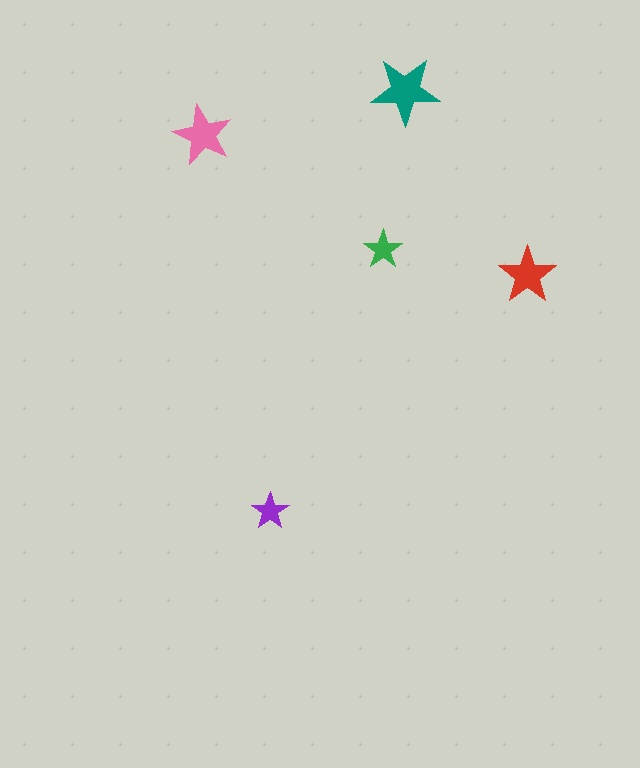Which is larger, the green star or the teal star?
The teal one.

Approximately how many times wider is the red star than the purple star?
About 1.5 times wider.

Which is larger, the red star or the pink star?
The pink one.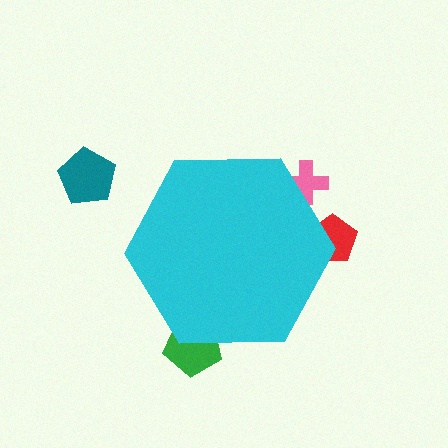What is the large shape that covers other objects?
A cyan hexagon.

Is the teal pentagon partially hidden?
No, the teal pentagon is fully visible.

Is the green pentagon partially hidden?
Yes, the green pentagon is partially hidden behind the cyan hexagon.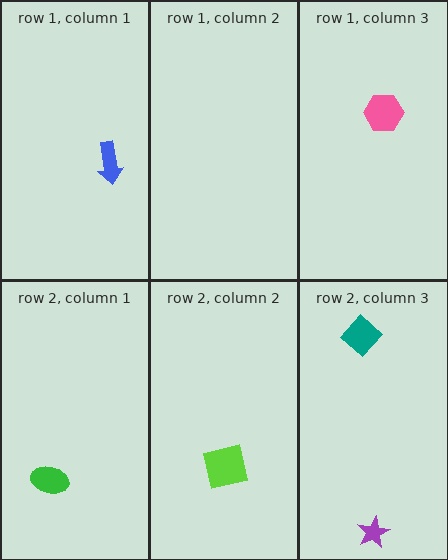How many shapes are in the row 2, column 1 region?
1.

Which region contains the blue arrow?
The row 1, column 1 region.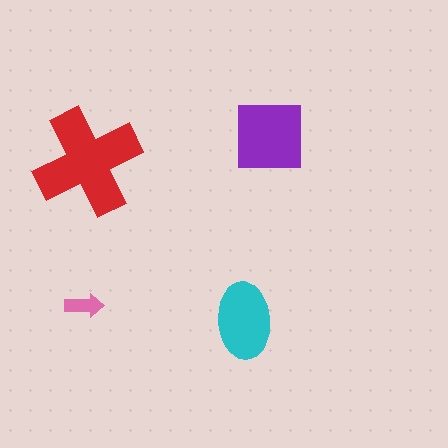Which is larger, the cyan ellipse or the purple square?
The purple square.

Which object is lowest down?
The cyan ellipse is bottommost.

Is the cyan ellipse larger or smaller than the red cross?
Smaller.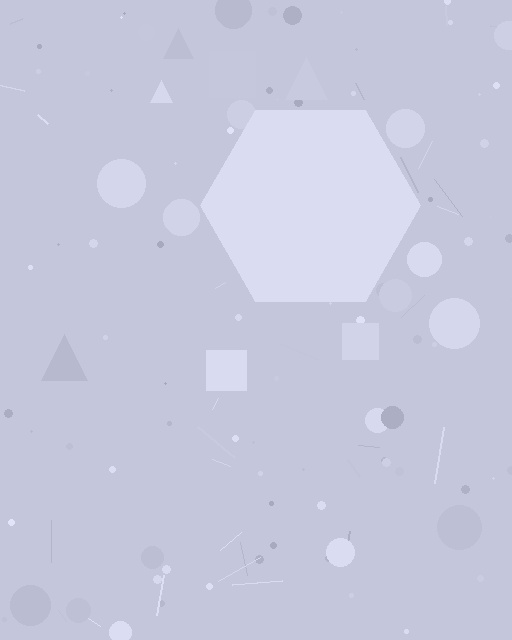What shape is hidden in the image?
A hexagon is hidden in the image.